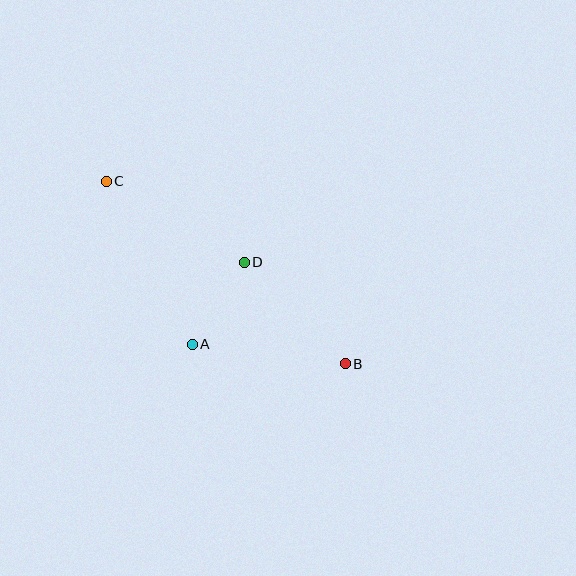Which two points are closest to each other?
Points A and D are closest to each other.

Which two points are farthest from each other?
Points B and C are farthest from each other.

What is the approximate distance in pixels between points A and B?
The distance between A and B is approximately 154 pixels.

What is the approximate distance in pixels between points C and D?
The distance between C and D is approximately 160 pixels.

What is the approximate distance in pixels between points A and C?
The distance between A and C is approximately 185 pixels.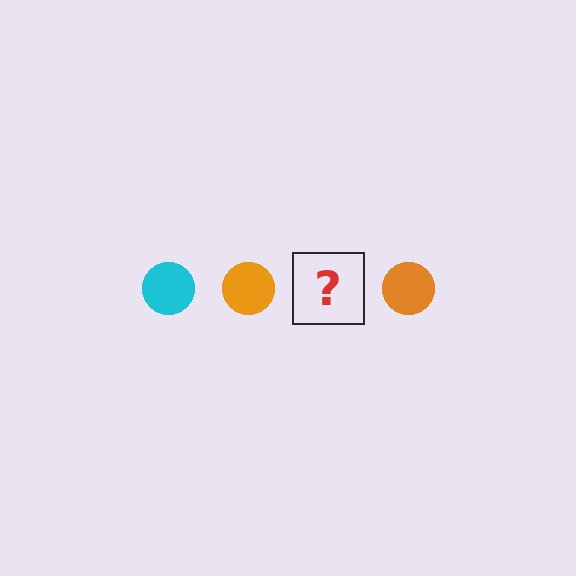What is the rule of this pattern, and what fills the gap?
The rule is that the pattern cycles through cyan, orange circles. The gap should be filled with a cyan circle.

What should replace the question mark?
The question mark should be replaced with a cyan circle.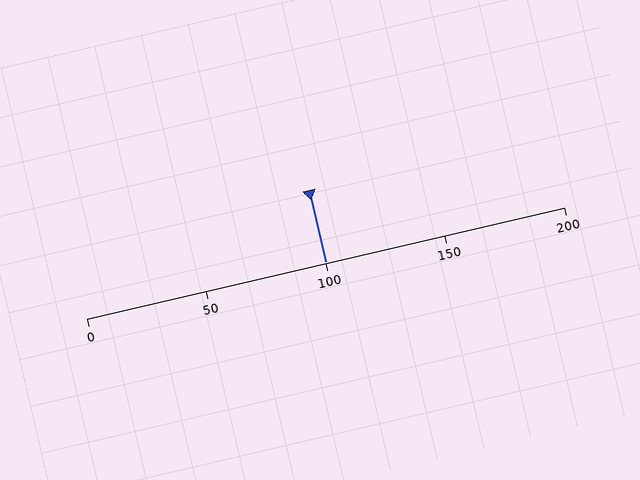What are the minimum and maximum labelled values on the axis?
The axis runs from 0 to 200.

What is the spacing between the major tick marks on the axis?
The major ticks are spaced 50 apart.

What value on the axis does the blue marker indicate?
The marker indicates approximately 100.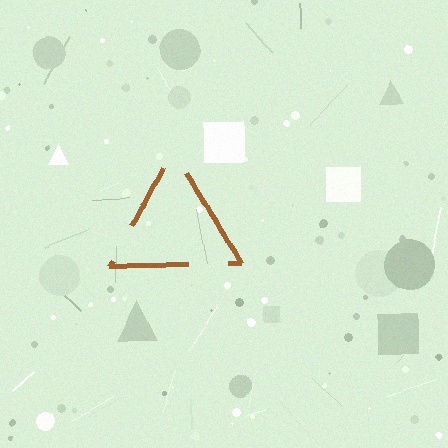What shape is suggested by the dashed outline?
The dashed outline suggests a triangle.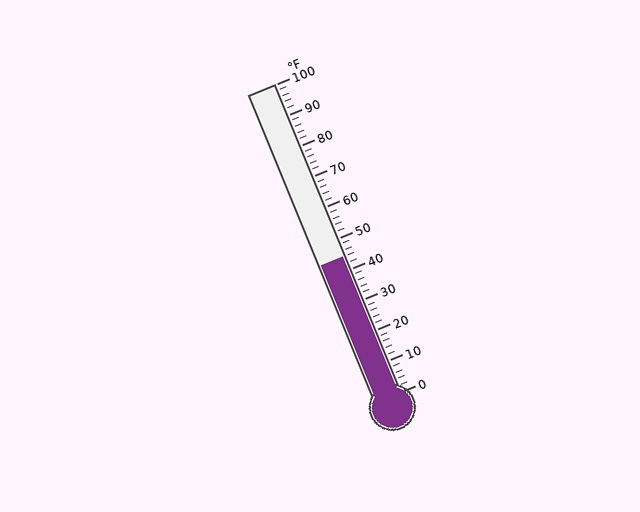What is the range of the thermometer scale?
The thermometer scale ranges from 0°F to 100°F.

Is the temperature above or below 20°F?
The temperature is above 20°F.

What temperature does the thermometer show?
The thermometer shows approximately 44°F.